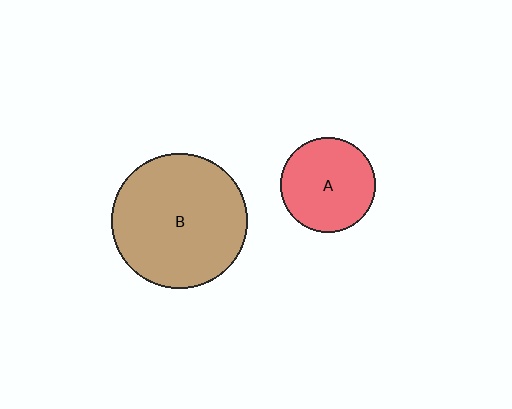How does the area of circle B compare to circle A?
Approximately 2.0 times.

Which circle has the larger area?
Circle B (brown).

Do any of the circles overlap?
No, none of the circles overlap.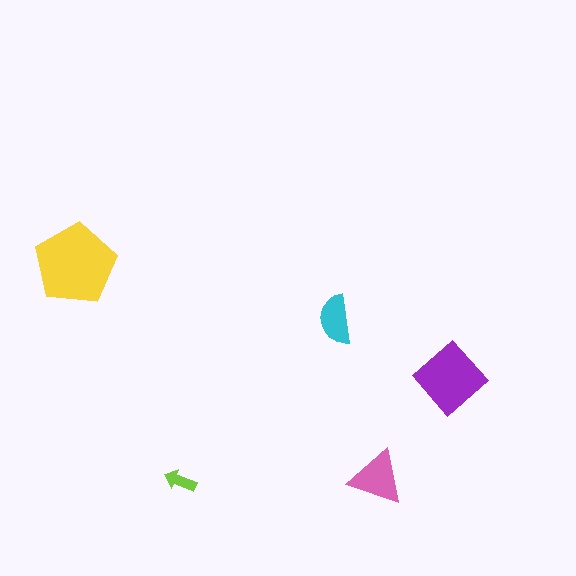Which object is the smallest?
The lime arrow.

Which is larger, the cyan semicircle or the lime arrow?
The cyan semicircle.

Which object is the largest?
The yellow pentagon.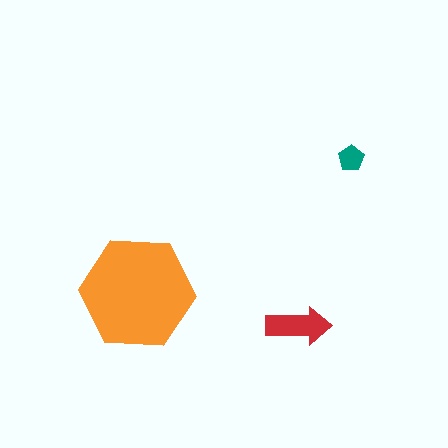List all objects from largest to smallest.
The orange hexagon, the red arrow, the teal pentagon.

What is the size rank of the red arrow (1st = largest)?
2nd.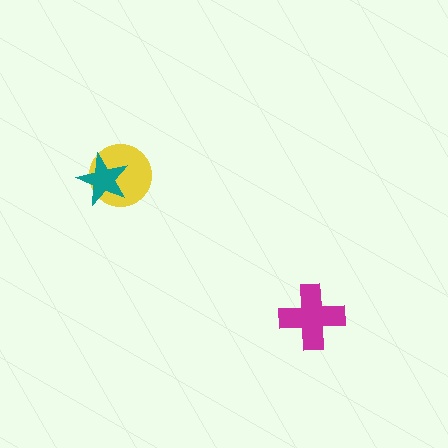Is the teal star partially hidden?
No, no other shape covers it.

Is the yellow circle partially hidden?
Yes, it is partially covered by another shape.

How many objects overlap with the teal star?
1 object overlaps with the teal star.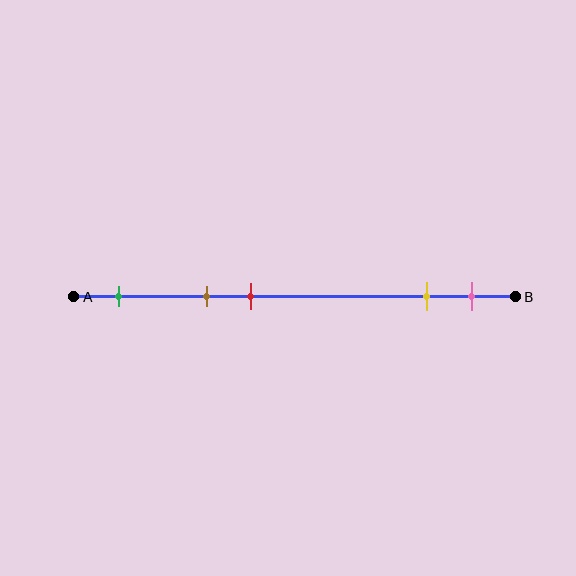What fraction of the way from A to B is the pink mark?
The pink mark is approximately 90% (0.9) of the way from A to B.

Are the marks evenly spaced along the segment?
No, the marks are not evenly spaced.